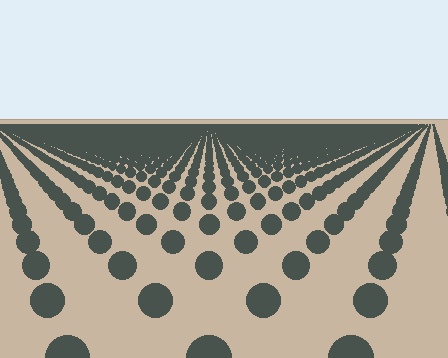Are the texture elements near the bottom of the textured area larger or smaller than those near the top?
Larger. Near the bottom, elements are closer to the viewer and appear at a bigger on-screen size.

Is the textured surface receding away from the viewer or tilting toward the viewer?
The surface is receding away from the viewer. Texture elements get smaller and denser toward the top.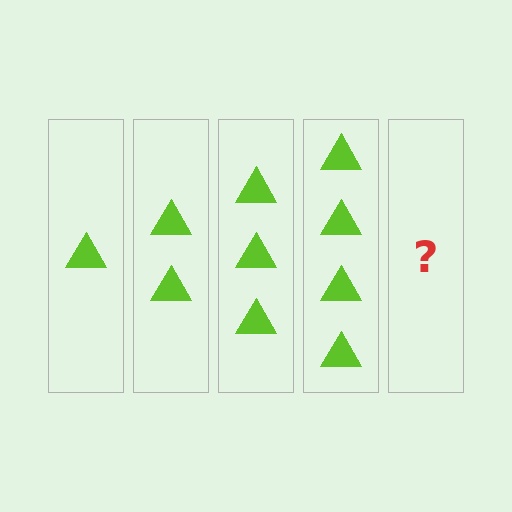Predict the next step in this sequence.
The next step is 5 triangles.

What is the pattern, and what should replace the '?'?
The pattern is that each step adds one more triangle. The '?' should be 5 triangles.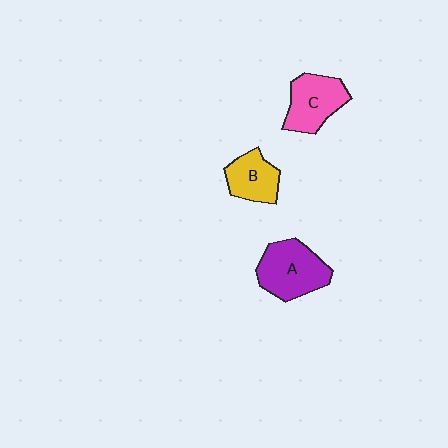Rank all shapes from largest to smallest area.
From largest to smallest: A (purple), C (pink), B (yellow).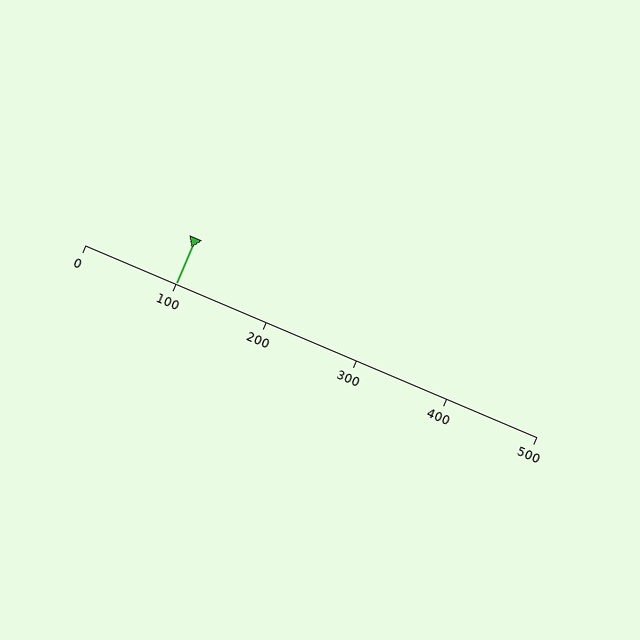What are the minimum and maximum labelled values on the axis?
The axis runs from 0 to 500.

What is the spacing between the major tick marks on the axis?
The major ticks are spaced 100 apart.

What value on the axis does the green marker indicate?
The marker indicates approximately 100.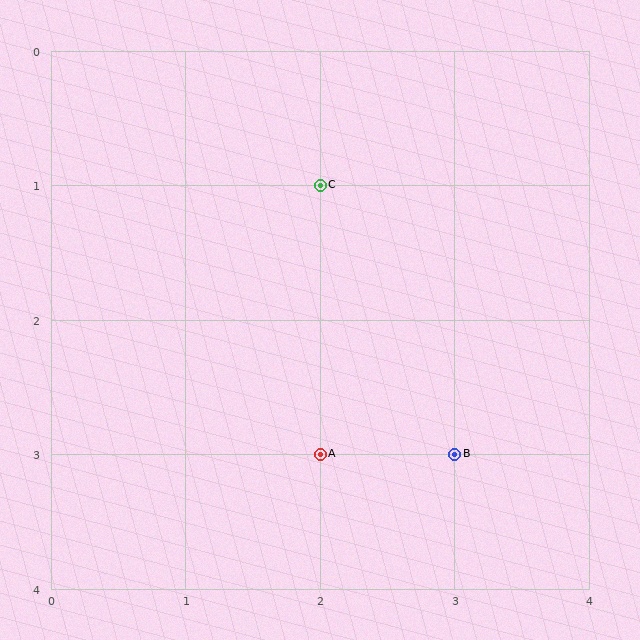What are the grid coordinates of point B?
Point B is at grid coordinates (3, 3).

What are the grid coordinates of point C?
Point C is at grid coordinates (2, 1).